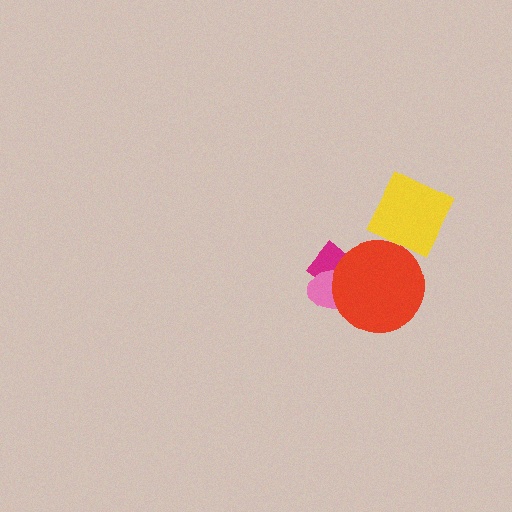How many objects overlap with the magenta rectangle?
2 objects overlap with the magenta rectangle.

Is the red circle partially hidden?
No, no other shape covers it.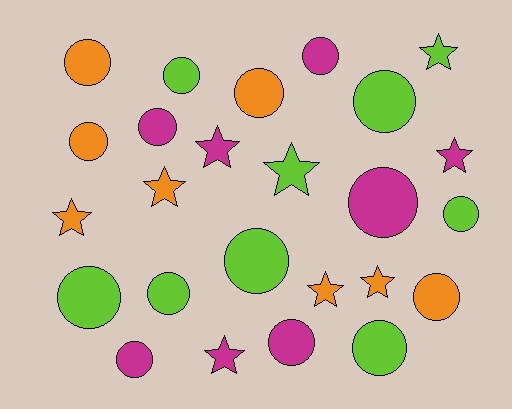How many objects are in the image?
There are 25 objects.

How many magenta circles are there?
There are 5 magenta circles.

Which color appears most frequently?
Lime, with 9 objects.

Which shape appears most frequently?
Circle, with 16 objects.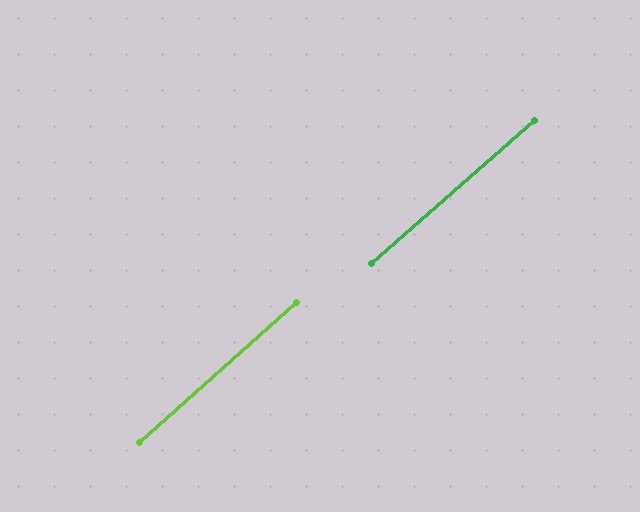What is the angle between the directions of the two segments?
Approximately 1 degree.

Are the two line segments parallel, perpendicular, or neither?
Parallel — their directions differ by only 0.6°.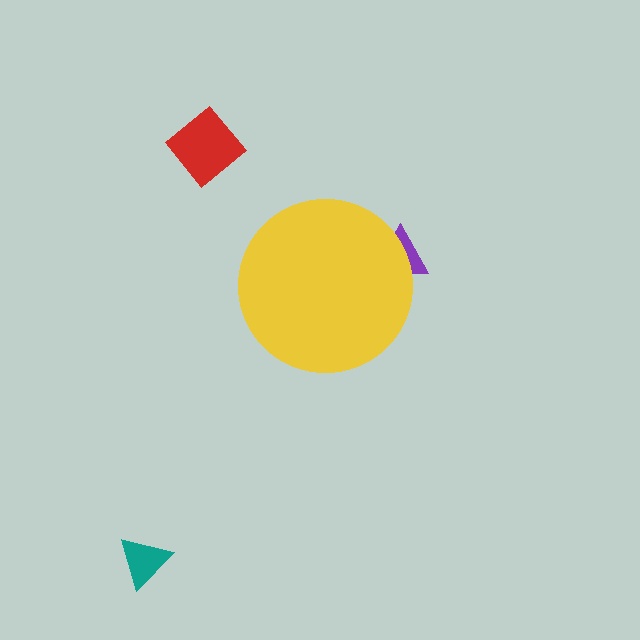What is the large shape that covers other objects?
A yellow circle.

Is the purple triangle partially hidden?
Yes, the purple triangle is partially hidden behind the yellow circle.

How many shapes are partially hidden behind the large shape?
1 shape is partially hidden.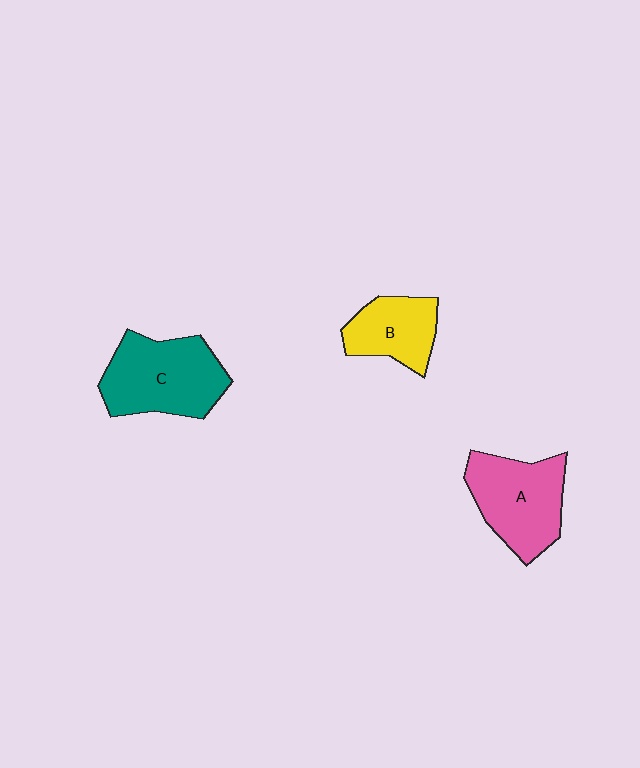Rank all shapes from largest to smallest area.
From largest to smallest: C (teal), A (pink), B (yellow).